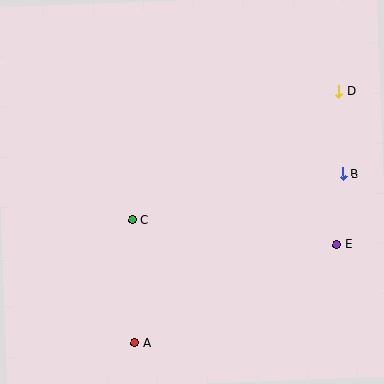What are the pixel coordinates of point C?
Point C is at (132, 220).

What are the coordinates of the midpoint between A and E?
The midpoint between A and E is at (236, 294).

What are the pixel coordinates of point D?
Point D is at (339, 92).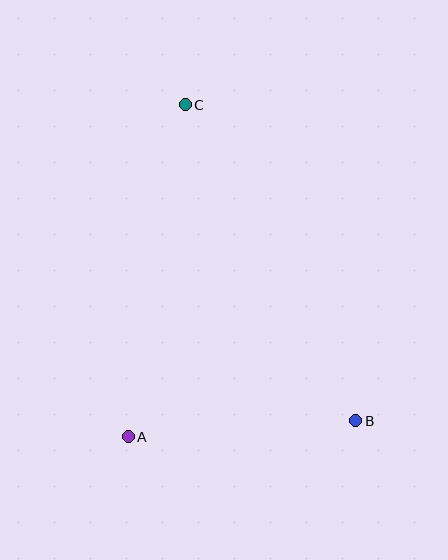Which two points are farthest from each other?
Points B and C are farthest from each other.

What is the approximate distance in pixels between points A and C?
The distance between A and C is approximately 337 pixels.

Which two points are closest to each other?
Points A and B are closest to each other.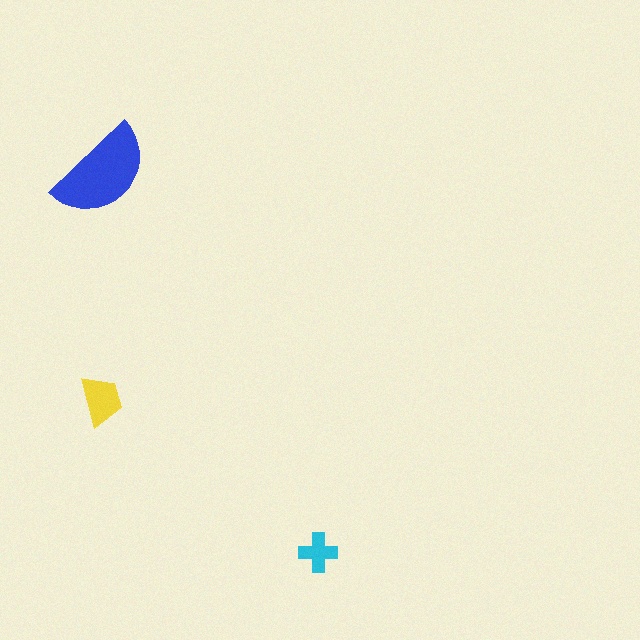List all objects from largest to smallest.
The blue semicircle, the yellow trapezoid, the cyan cross.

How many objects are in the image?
There are 3 objects in the image.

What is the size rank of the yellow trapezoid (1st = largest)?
2nd.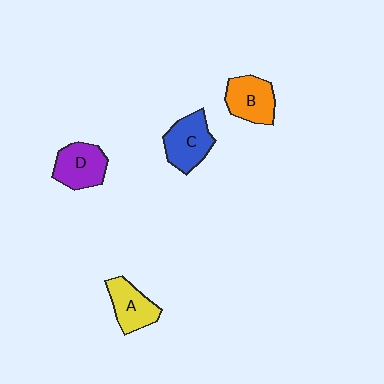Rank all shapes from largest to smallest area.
From largest to smallest: C (blue), D (purple), B (orange), A (yellow).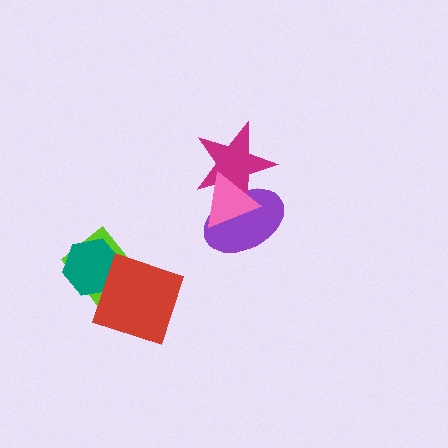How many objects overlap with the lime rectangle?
2 objects overlap with the lime rectangle.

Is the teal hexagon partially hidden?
Yes, it is partially covered by another shape.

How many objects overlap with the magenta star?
2 objects overlap with the magenta star.